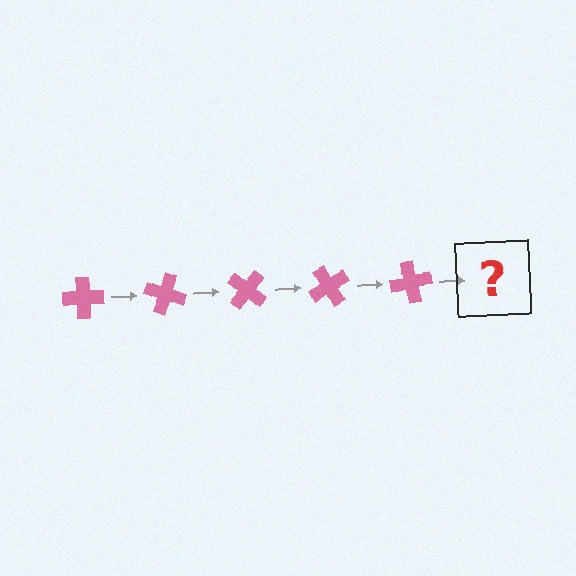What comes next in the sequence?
The next element should be a pink cross rotated 100 degrees.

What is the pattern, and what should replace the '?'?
The pattern is that the cross rotates 20 degrees each step. The '?' should be a pink cross rotated 100 degrees.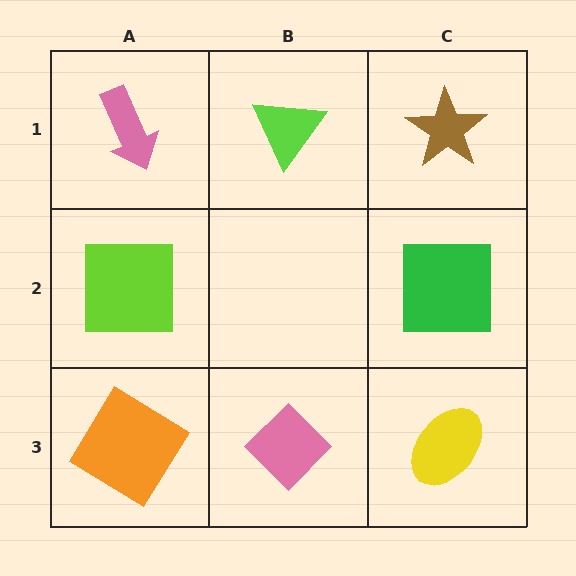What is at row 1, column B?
A lime triangle.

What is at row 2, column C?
A green square.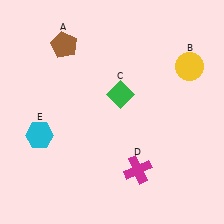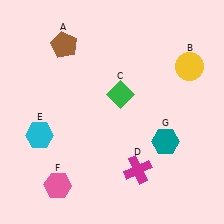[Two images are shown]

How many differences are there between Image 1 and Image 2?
There are 2 differences between the two images.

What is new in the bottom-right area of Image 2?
A teal hexagon (G) was added in the bottom-right area of Image 2.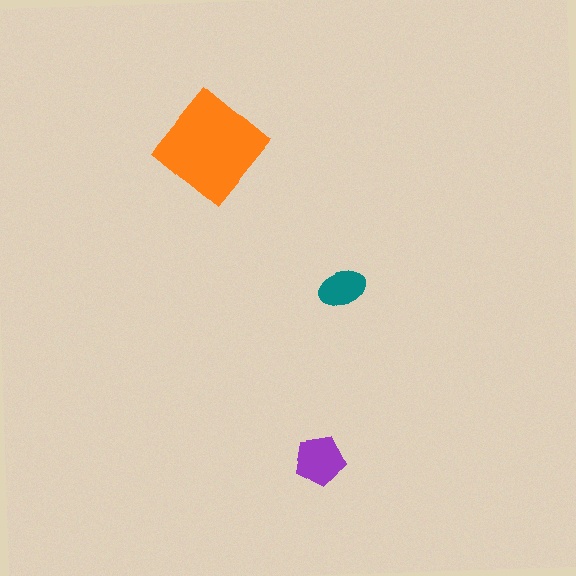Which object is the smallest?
The teal ellipse.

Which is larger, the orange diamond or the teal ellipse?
The orange diamond.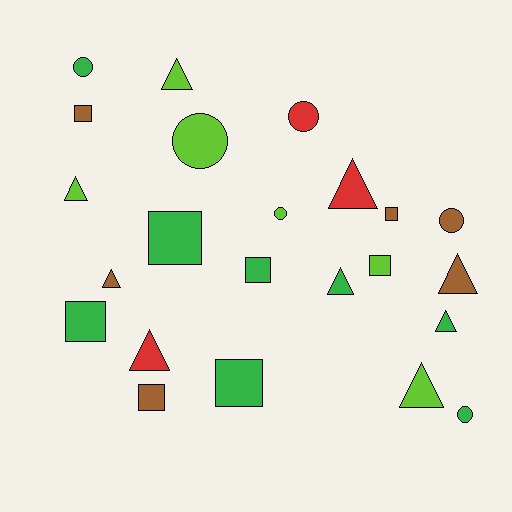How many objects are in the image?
There are 23 objects.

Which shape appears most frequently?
Triangle, with 9 objects.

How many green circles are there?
There are 2 green circles.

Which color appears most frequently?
Green, with 8 objects.